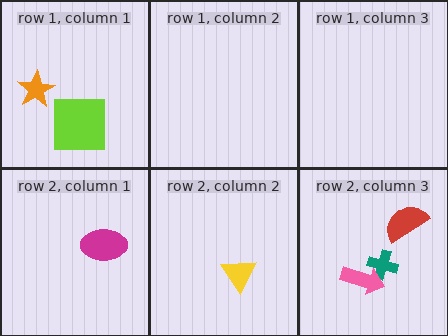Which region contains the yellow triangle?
The row 2, column 2 region.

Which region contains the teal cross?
The row 2, column 3 region.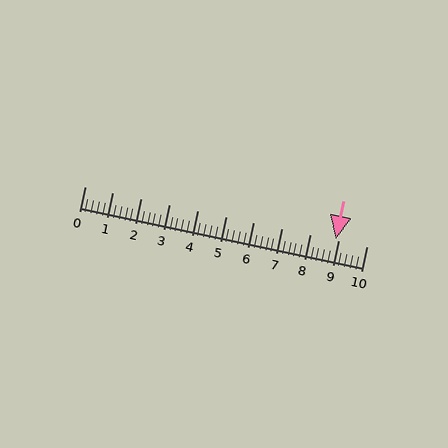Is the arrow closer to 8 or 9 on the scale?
The arrow is closer to 9.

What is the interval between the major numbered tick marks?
The major tick marks are spaced 1 units apart.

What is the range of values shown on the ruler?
The ruler shows values from 0 to 10.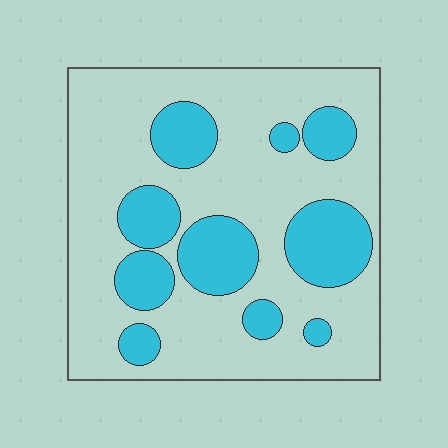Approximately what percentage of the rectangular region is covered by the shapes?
Approximately 30%.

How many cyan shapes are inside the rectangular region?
10.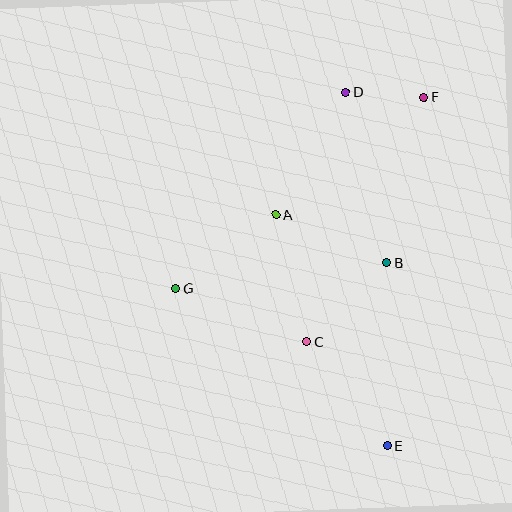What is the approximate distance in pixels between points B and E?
The distance between B and E is approximately 183 pixels.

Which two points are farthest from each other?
Points D and E are farthest from each other.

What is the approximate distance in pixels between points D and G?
The distance between D and G is approximately 260 pixels.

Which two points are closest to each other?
Points D and F are closest to each other.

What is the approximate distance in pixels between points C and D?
The distance between C and D is approximately 253 pixels.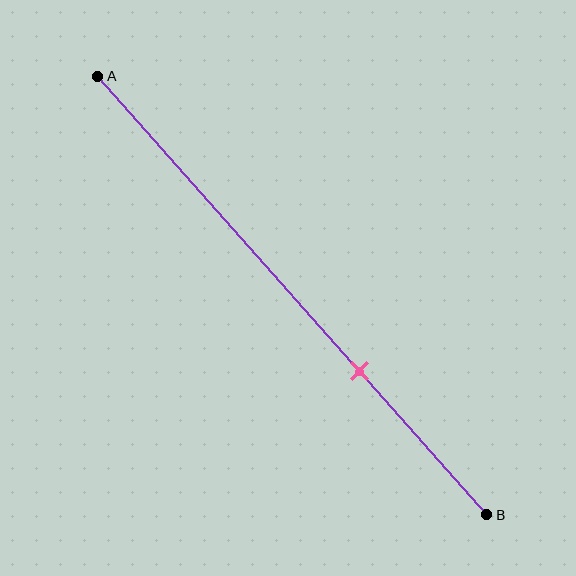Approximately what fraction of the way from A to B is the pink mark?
The pink mark is approximately 65% of the way from A to B.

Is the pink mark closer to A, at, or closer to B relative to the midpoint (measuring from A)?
The pink mark is closer to point B than the midpoint of segment AB.